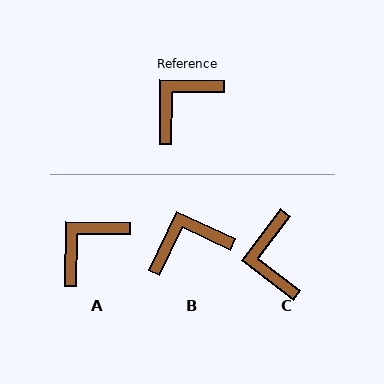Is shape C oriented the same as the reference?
No, it is off by about 53 degrees.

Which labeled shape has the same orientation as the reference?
A.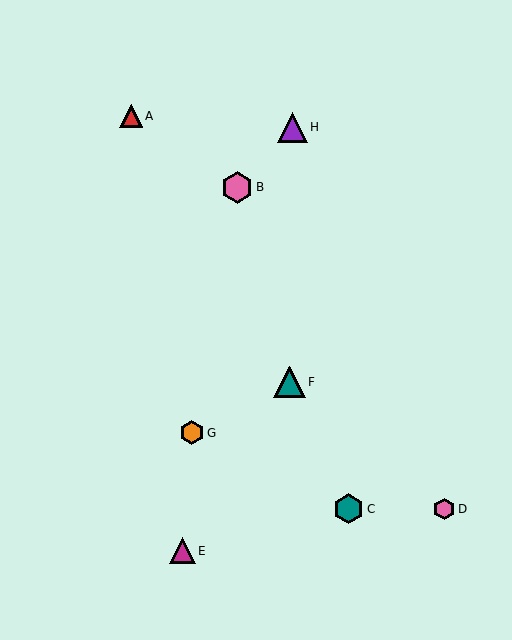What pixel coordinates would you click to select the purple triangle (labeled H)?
Click at (292, 127) to select the purple triangle H.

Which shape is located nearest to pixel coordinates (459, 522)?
The pink hexagon (labeled D) at (444, 509) is nearest to that location.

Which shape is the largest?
The pink hexagon (labeled B) is the largest.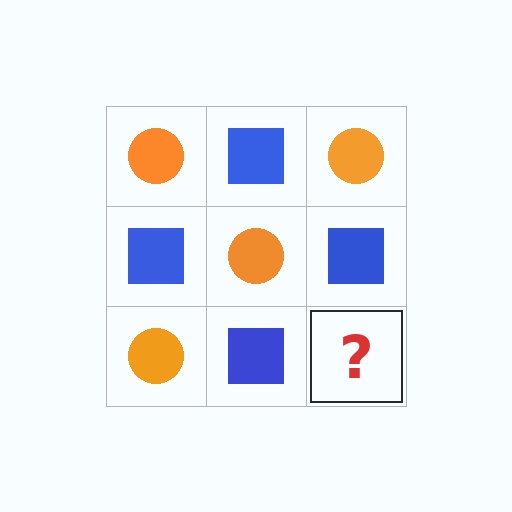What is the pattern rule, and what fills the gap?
The rule is that it alternates orange circle and blue square in a checkerboard pattern. The gap should be filled with an orange circle.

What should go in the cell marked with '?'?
The missing cell should contain an orange circle.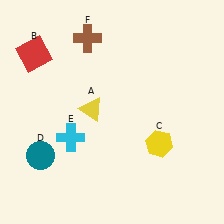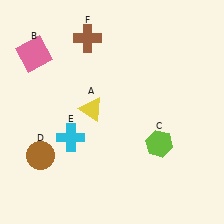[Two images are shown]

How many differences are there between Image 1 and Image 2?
There are 3 differences between the two images.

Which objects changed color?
B changed from red to pink. C changed from yellow to lime. D changed from teal to brown.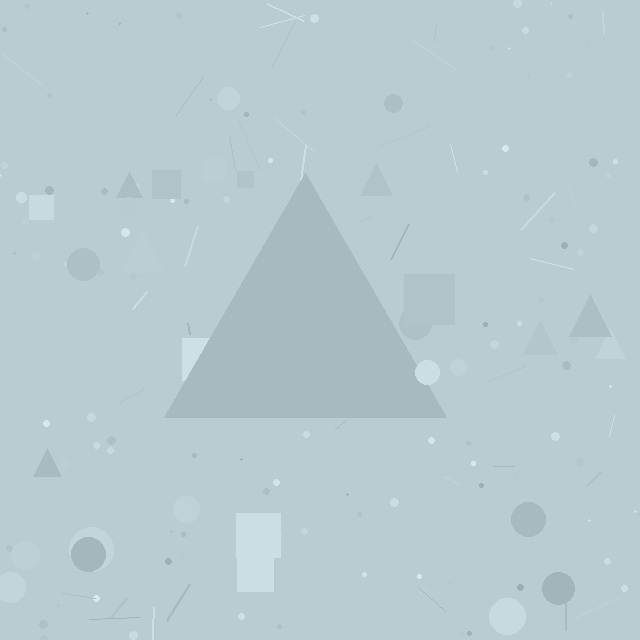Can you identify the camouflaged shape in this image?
The camouflaged shape is a triangle.